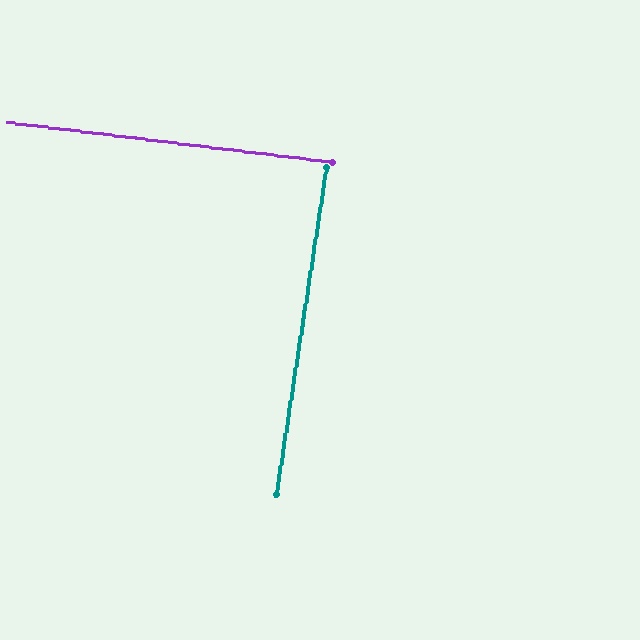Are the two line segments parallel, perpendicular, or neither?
Perpendicular — they meet at approximately 88°.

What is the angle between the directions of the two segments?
Approximately 88 degrees.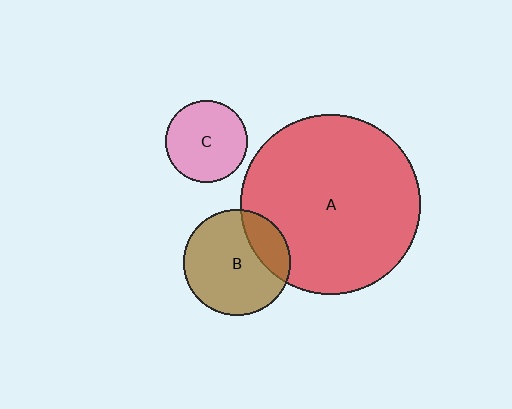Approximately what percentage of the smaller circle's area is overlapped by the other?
Approximately 20%.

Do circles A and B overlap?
Yes.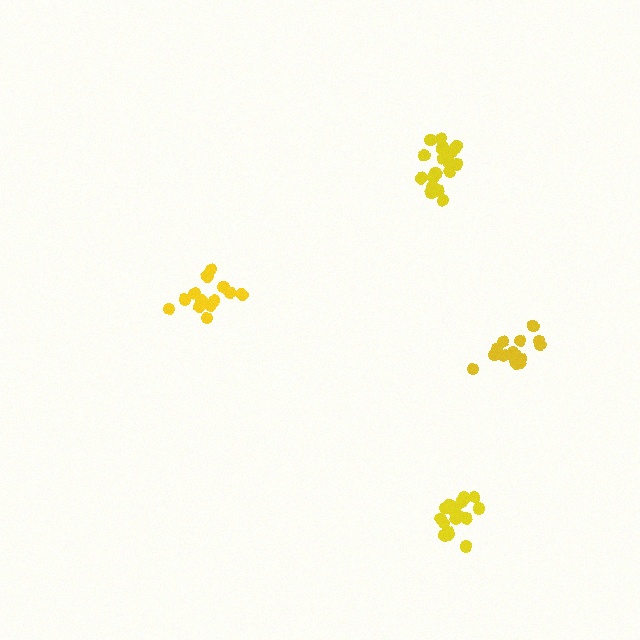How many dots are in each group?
Group 1: 19 dots, Group 2: 13 dots, Group 3: 18 dots, Group 4: 15 dots (65 total).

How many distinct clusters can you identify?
There are 4 distinct clusters.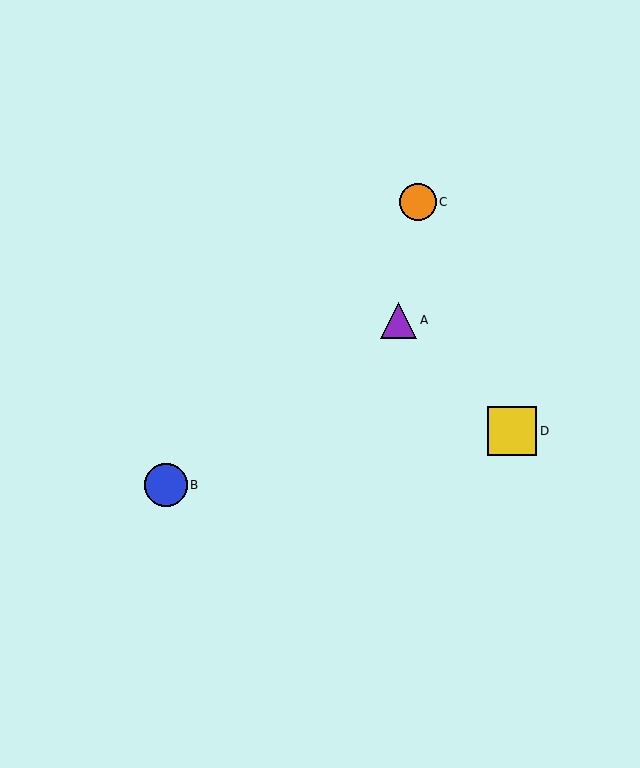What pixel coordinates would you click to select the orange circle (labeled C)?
Click at (418, 202) to select the orange circle C.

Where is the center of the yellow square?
The center of the yellow square is at (512, 431).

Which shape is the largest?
The yellow square (labeled D) is the largest.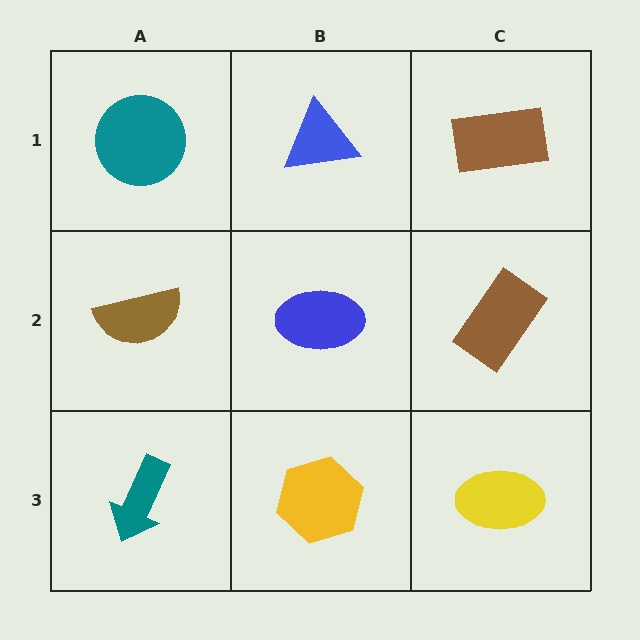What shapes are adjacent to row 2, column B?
A blue triangle (row 1, column B), a yellow hexagon (row 3, column B), a brown semicircle (row 2, column A), a brown rectangle (row 2, column C).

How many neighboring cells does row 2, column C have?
3.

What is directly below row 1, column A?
A brown semicircle.